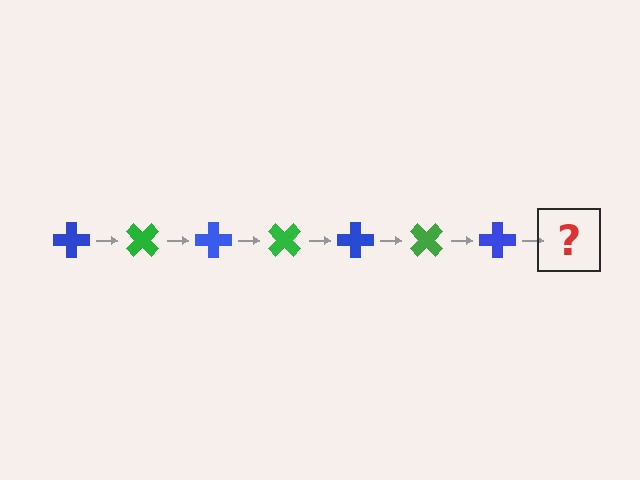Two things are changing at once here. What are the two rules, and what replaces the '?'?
The two rules are that it rotates 45 degrees each step and the color cycles through blue and green. The '?' should be a green cross, rotated 315 degrees from the start.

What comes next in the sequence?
The next element should be a green cross, rotated 315 degrees from the start.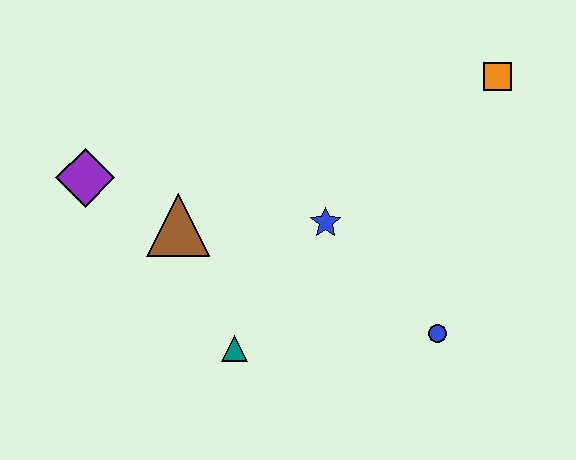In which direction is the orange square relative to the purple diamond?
The orange square is to the right of the purple diamond.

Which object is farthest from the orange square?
The purple diamond is farthest from the orange square.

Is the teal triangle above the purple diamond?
No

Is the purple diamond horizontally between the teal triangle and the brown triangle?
No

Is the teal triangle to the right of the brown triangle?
Yes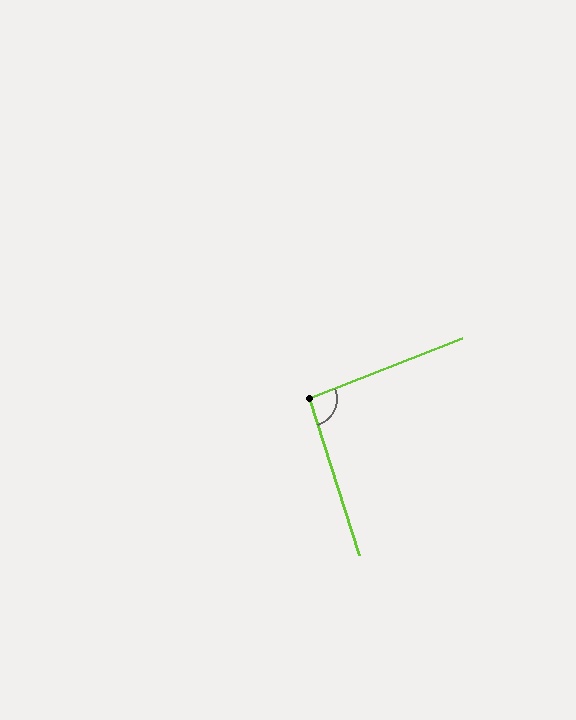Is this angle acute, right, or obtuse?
It is approximately a right angle.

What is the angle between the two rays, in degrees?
Approximately 94 degrees.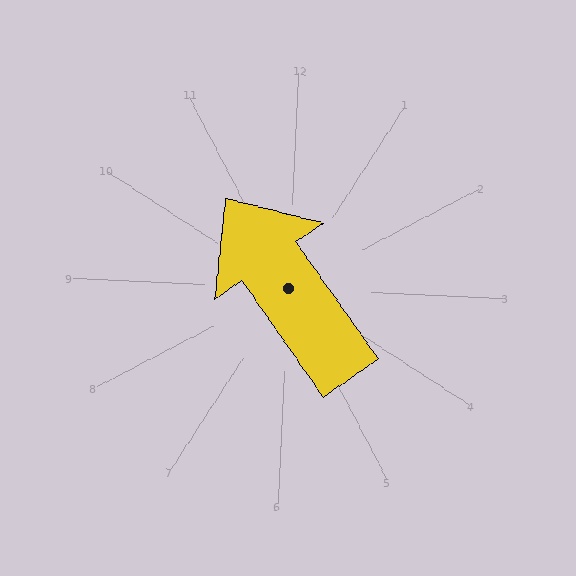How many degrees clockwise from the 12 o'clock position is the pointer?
Approximately 322 degrees.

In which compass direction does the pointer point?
Northwest.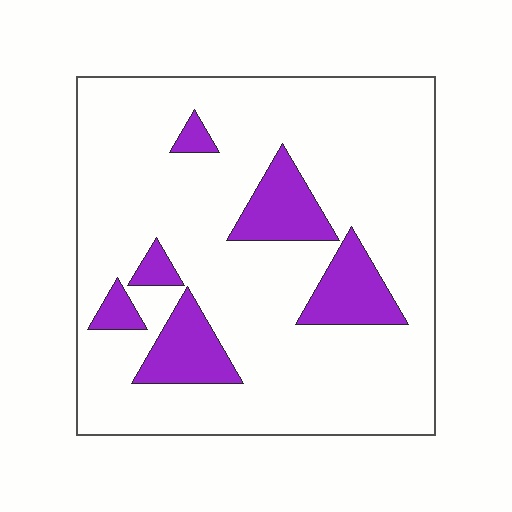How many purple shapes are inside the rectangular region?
6.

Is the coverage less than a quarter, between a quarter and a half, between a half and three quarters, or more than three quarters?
Less than a quarter.